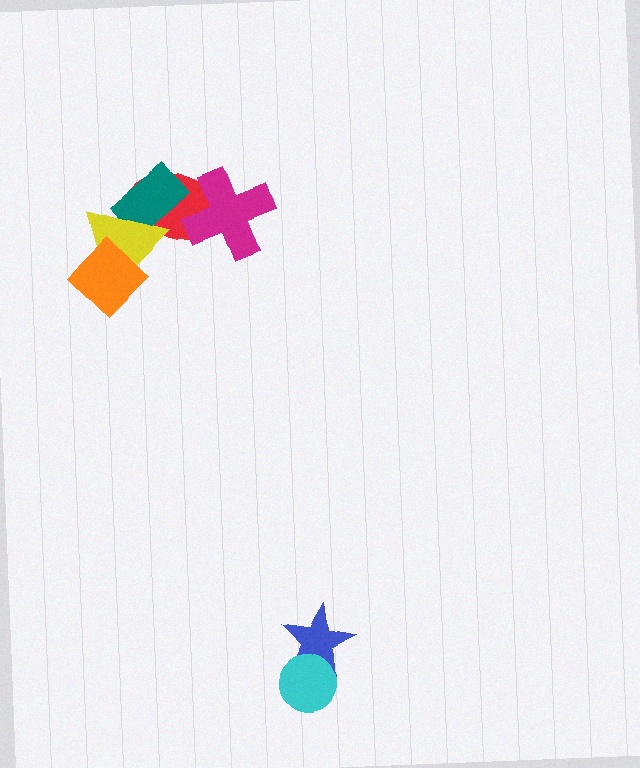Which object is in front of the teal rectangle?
The yellow triangle is in front of the teal rectangle.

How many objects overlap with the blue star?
1 object overlaps with the blue star.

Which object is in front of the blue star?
The cyan circle is in front of the blue star.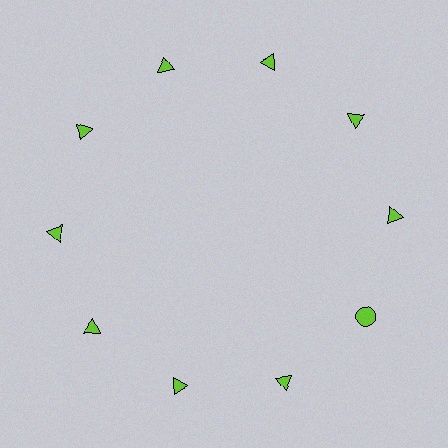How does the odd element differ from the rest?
It has a different shape: circle instead of triangle.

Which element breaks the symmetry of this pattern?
The lime circle at roughly the 4 o'clock position breaks the symmetry. All other shapes are lime triangles.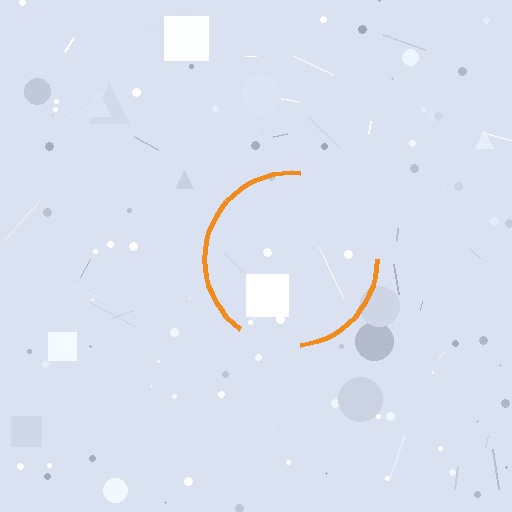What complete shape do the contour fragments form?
The contour fragments form a circle.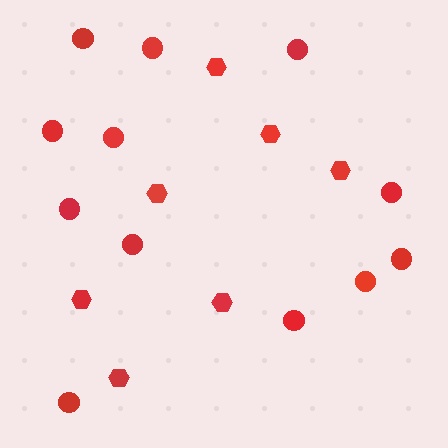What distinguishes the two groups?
There are 2 groups: one group of hexagons (7) and one group of circles (12).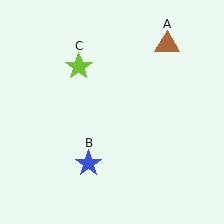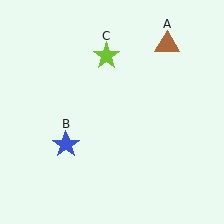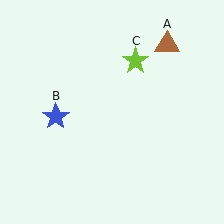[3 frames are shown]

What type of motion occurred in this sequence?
The blue star (object B), lime star (object C) rotated clockwise around the center of the scene.